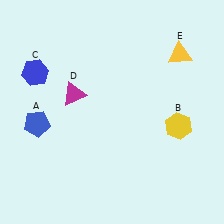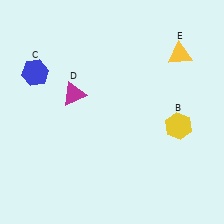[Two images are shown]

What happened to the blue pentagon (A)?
The blue pentagon (A) was removed in Image 2. It was in the bottom-left area of Image 1.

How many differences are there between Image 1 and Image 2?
There is 1 difference between the two images.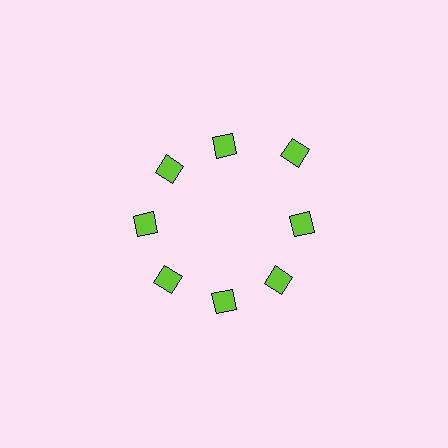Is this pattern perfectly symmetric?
No. The 8 lime diamonds are arranged in a ring, but one element near the 2 o'clock position is pushed outward from the center, breaking the 8-fold rotational symmetry.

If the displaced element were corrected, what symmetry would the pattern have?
It would have 8-fold rotational symmetry — the pattern would map onto itself every 45 degrees.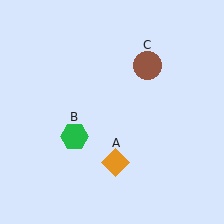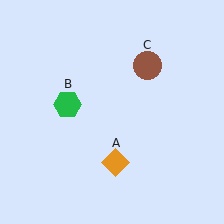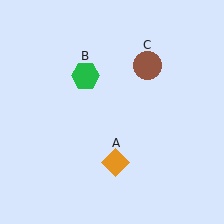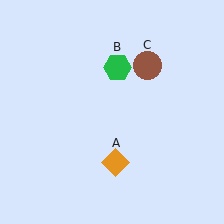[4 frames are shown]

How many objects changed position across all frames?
1 object changed position: green hexagon (object B).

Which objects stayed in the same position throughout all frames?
Orange diamond (object A) and brown circle (object C) remained stationary.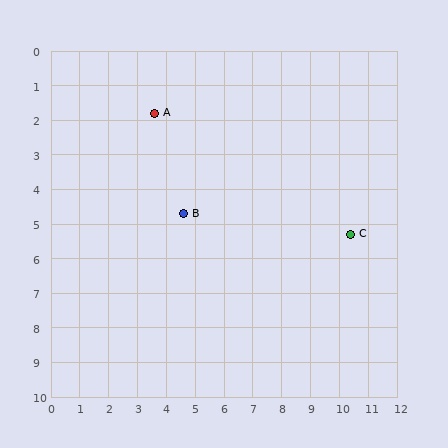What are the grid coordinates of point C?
Point C is at approximately (10.4, 5.3).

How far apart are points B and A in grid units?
Points B and A are about 3.1 grid units apart.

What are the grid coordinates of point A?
Point A is at approximately (3.6, 1.8).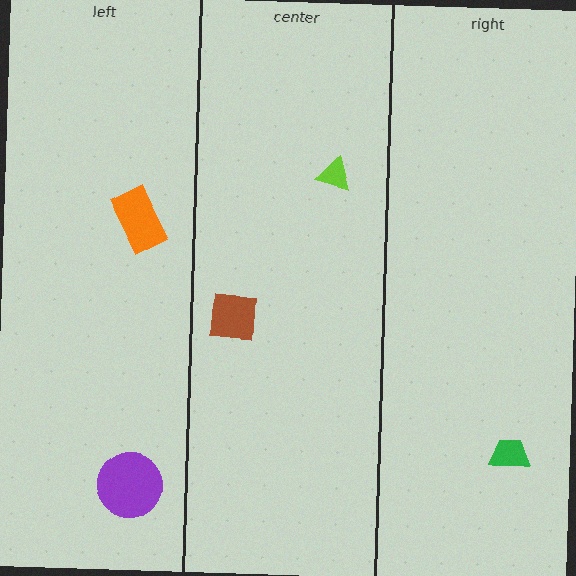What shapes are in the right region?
The green trapezoid.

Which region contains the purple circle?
The left region.